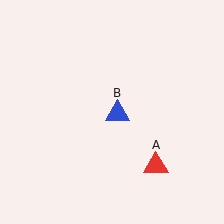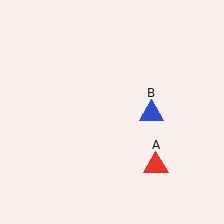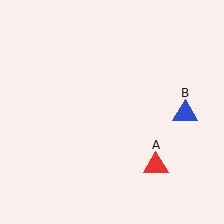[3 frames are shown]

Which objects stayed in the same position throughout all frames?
Red triangle (object A) remained stationary.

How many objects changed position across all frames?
1 object changed position: blue triangle (object B).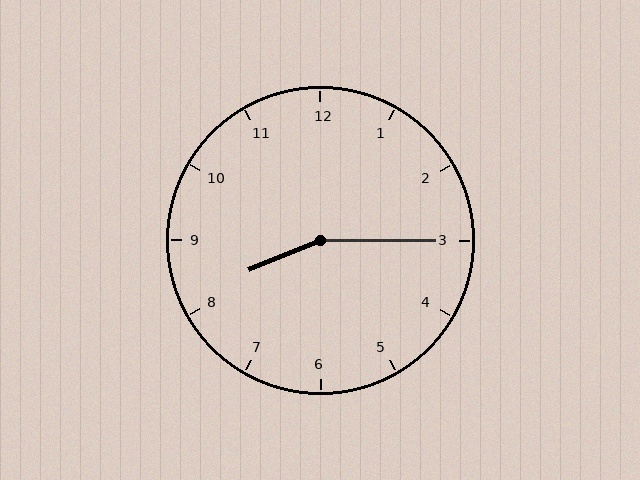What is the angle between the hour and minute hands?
Approximately 158 degrees.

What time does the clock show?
8:15.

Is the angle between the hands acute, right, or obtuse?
It is obtuse.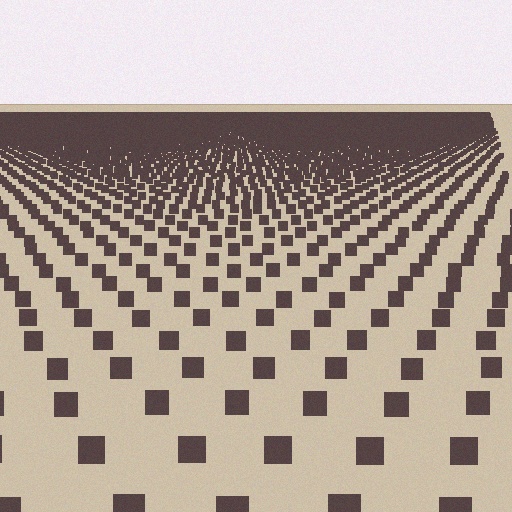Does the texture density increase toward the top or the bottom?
Density increases toward the top.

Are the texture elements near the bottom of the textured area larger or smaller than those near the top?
Larger. Near the bottom, elements are closer to the viewer and appear at a bigger on-screen size.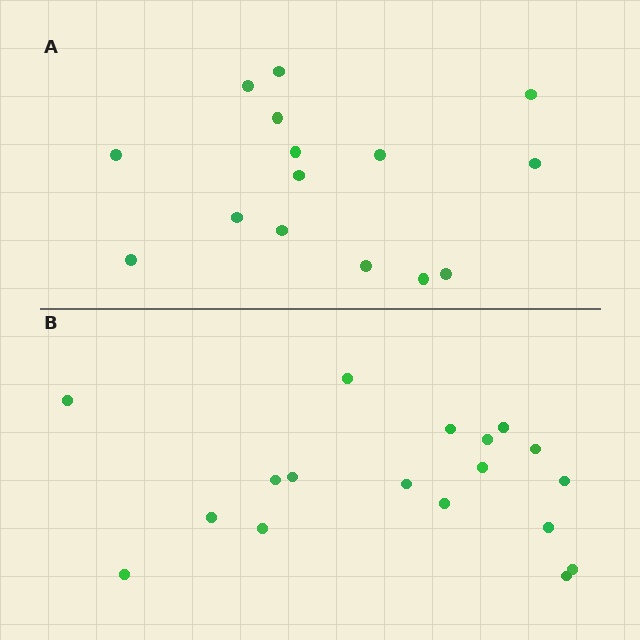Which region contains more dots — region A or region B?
Region B (the bottom region) has more dots.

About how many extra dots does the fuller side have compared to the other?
Region B has just a few more — roughly 2 or 3 more dots than region A.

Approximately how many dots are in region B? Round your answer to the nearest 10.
About 20 dots. (The exact count is 18, which rounds to 20.)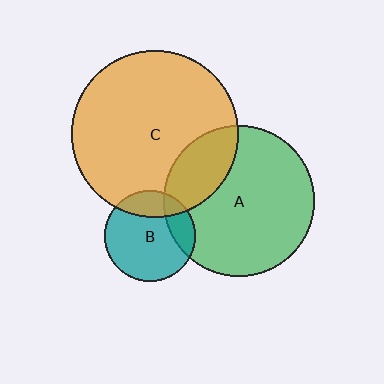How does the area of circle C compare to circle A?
Approximately 1.2 times.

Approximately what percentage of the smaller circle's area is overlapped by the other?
Approximately 25%.